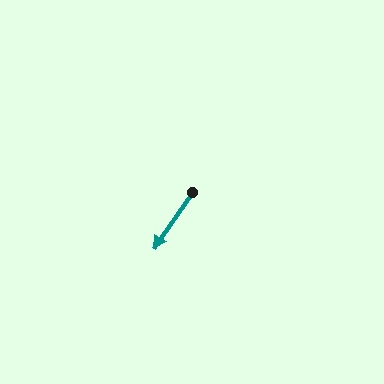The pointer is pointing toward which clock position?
Roughly 7 o'clock.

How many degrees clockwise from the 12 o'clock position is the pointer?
Approximately 214 degrees.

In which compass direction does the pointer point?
Southwest.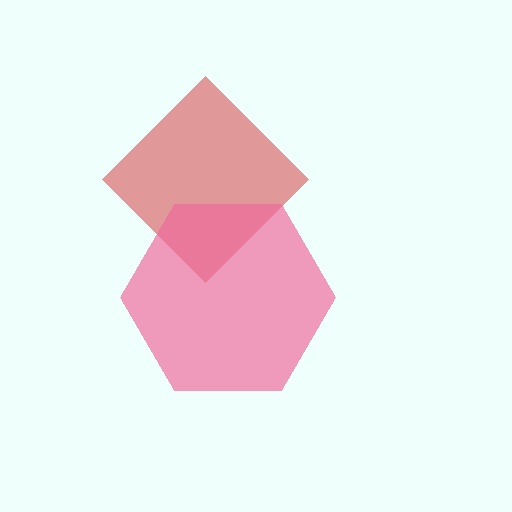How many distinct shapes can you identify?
There are 2 distinct shapes: a red diamond, a pink hexagon.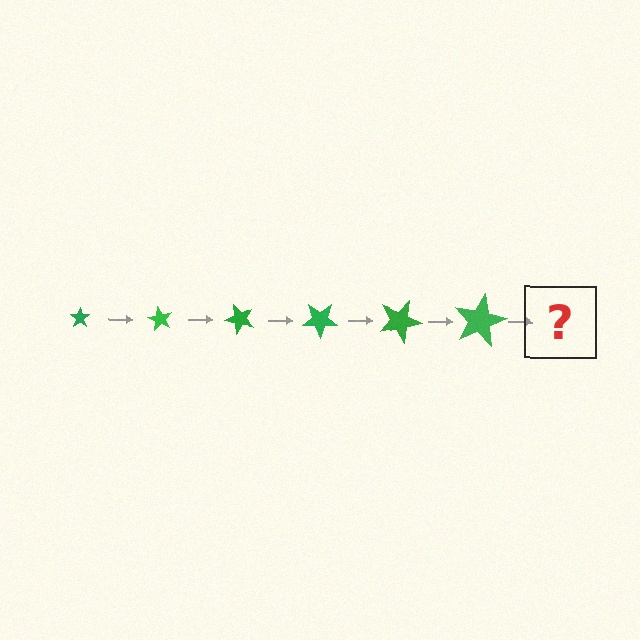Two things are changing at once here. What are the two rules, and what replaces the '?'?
The two rules are that the star grows larger each step and it rotates 60 degrees each step. The '?' should be a star, larger than the previous one and rotated 360 degrees from the start.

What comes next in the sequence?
The next element should be a star, larger than the previous one and rotated 360 degrees from the start.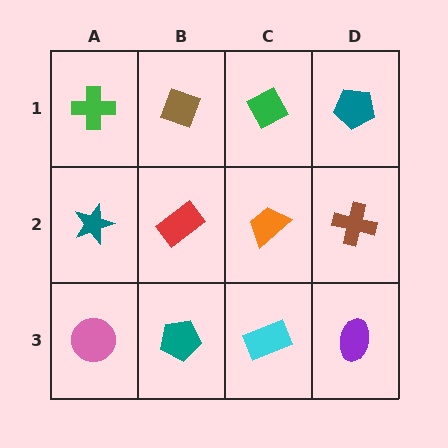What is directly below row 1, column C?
An orange trapezoid.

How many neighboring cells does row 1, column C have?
3.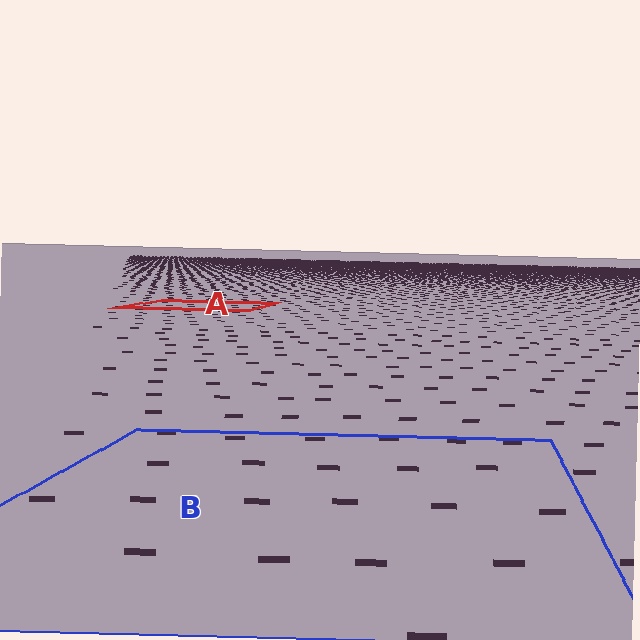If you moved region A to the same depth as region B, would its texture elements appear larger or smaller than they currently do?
They would appear larger. At a closer depth, the same texture elements are projected at a bigger on-screen size.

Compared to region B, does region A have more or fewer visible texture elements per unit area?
Region A has more texture elements per unit area — they are packed more densely because it is farther away.